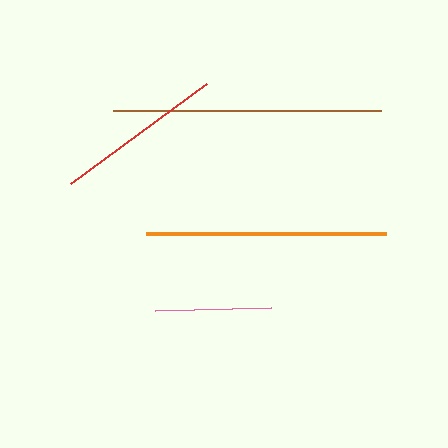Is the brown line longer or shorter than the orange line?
The brown line is longer than the orange line.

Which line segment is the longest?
The brown line is the longest at approximately 268 pixels.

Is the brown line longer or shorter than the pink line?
The brown line is longer than the pink line.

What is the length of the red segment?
The red segment is approximately 169 pixels long.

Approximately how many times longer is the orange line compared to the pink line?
The orange line is approximately 2.1 times the length of the pink line.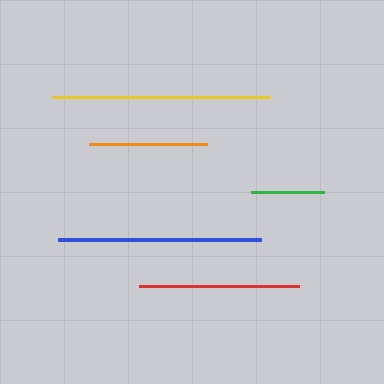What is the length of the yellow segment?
The yellow segment is approximately 217 pixels long.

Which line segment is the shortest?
The green line is the shortest at approximately 73 pixels.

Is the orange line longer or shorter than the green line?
The orange line is longer than the green line.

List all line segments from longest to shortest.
From longest to shortest: yellow, blue, red, orange, green.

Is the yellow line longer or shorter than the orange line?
The yellow line is longer than the orange line.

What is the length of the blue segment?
The blue segment is approximately 203 pixels long.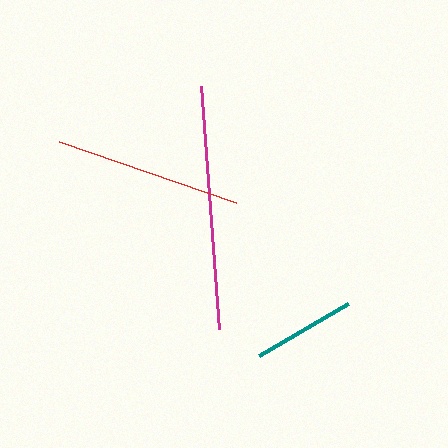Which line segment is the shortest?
The teal line is the shortest at approximately 103 pixels.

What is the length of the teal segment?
The teal segment is approximately 103 pixels long.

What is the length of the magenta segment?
The magenta segment is approximately 243 pixels long.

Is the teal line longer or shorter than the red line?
The red line is longer than the teal line.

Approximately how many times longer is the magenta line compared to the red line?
The magenta line is approximately 1.3 times the length of the red line.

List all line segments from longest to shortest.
From longest to shortest: magenta, red, teal.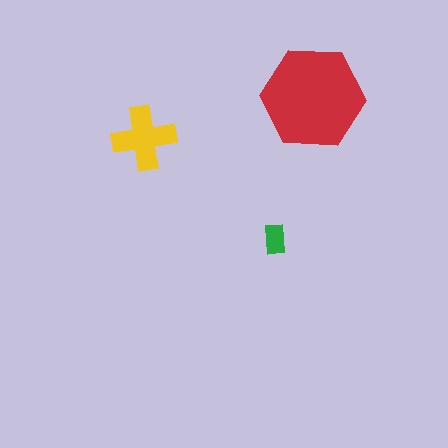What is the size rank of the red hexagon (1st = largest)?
1st.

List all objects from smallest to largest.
The green rectangle, the yellow cross, the red hexagon.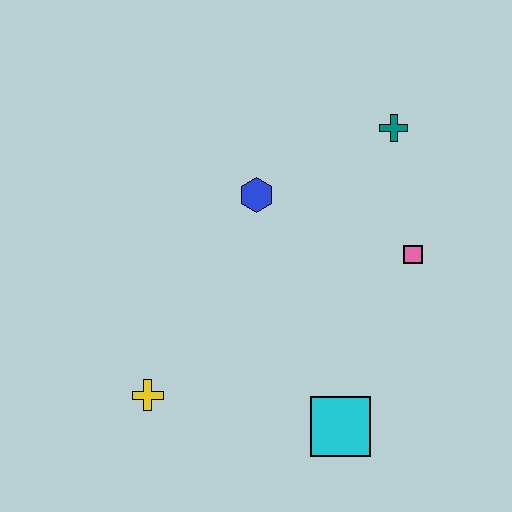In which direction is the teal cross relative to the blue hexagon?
The teal cross is to the right of the blue hexagon.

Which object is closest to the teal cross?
The pink square is closest to the teal cross.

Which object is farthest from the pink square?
The yellow cross is farthest from the pink square.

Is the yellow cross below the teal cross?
Yes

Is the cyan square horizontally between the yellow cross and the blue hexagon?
No